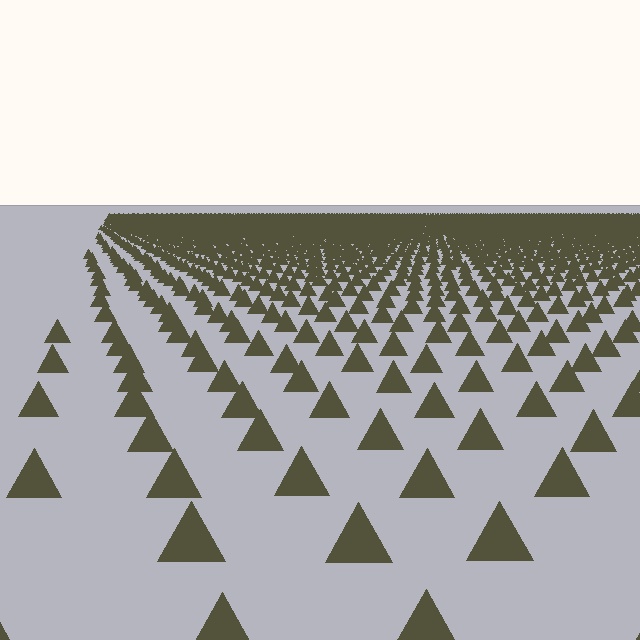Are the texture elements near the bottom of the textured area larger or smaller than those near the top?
Larger. Near the bottom, elements are closer to the viewer and appear at a bigger on-screen size.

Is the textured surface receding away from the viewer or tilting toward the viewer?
The surface is receding away from the viewer. Texture elements get smaller and denser toward the top.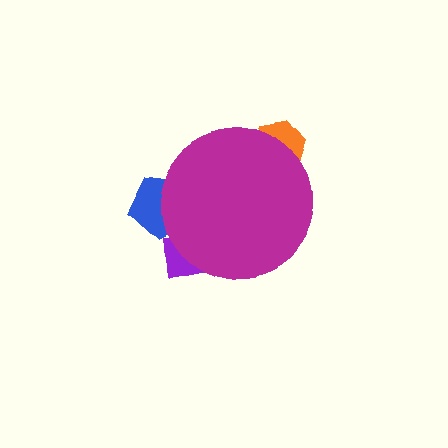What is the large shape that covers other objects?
A magenta circle.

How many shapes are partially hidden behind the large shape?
3 shapes are partially hidden.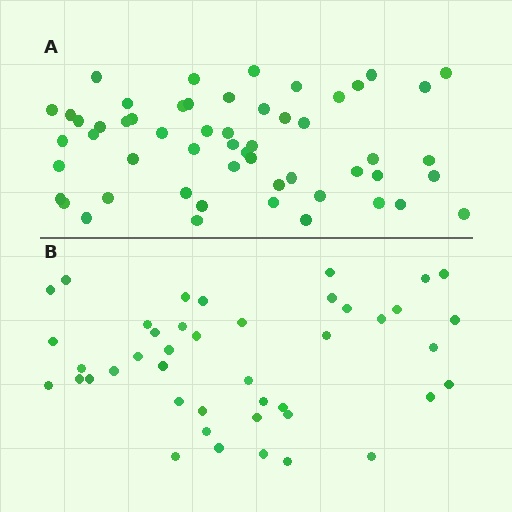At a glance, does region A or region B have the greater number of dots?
Region A (the top region) has more dots.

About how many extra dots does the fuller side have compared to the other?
Region A has roughly 12 or so more dots than region B.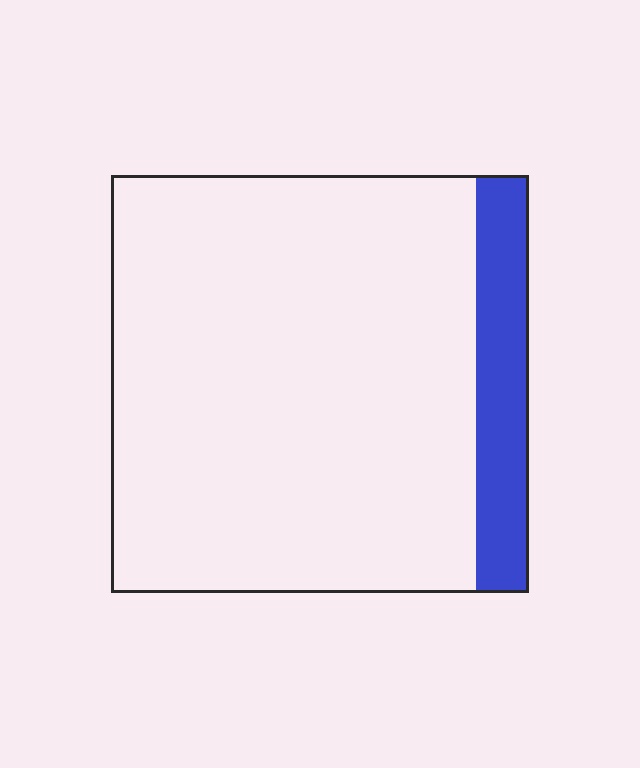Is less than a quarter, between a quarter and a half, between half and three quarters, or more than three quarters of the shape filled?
Less than a quarter.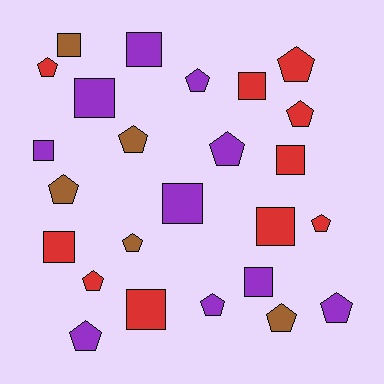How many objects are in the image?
There are 25 objects.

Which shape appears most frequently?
Pentagon, with 14 objects.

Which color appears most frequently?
Red, with 10 objects.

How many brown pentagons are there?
There are 4 brown pentagons.